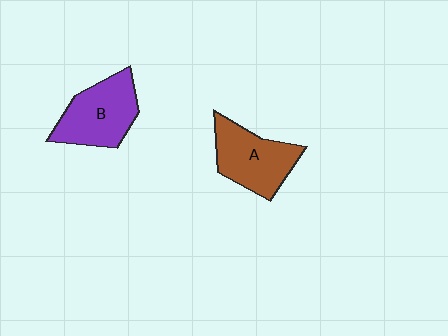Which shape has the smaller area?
Shape A (brown).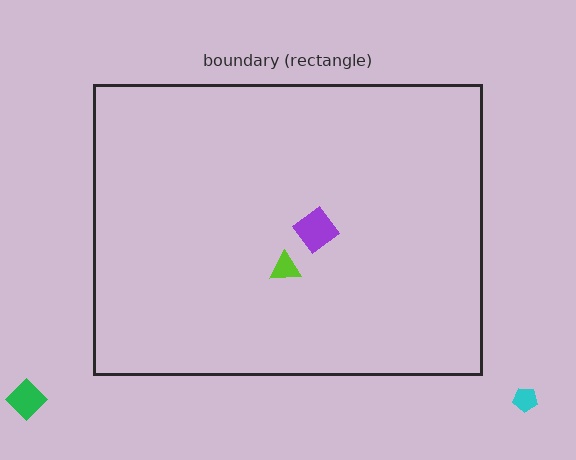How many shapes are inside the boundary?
2 inside, 2 outside.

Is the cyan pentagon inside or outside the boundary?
Outside.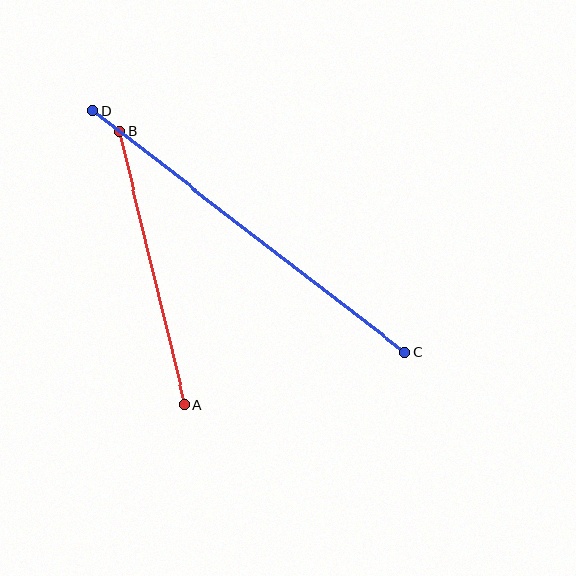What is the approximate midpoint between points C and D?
The midpoint is at approximately (248, 231) pixels.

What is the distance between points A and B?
The distance is approximately 281 pixels.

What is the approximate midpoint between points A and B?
The midpoint is at approximately (152, 268) pixels.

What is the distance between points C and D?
The distance is approximately 394 pixels.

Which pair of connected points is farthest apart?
Points C and D are farthest apart.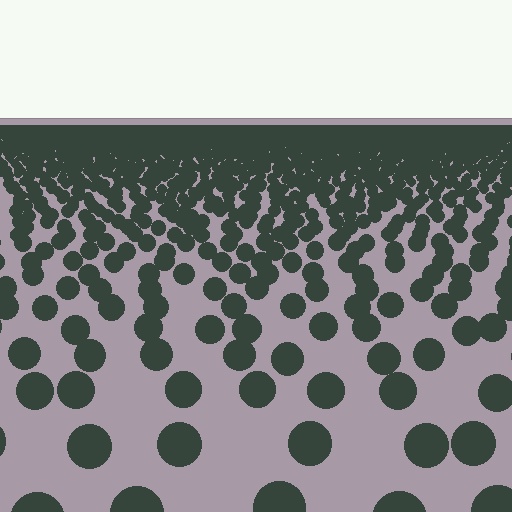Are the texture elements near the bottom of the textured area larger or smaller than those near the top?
Larger. Near the bottom, elements are closer to the viewer and appear at a bigger on-screen size.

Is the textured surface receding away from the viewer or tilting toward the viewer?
The surface is receding away from the viewer. Texture elements get smaller and denser toward the top.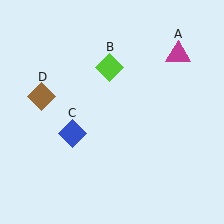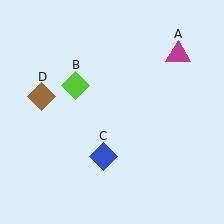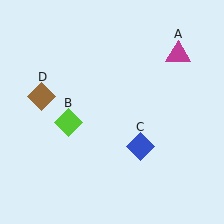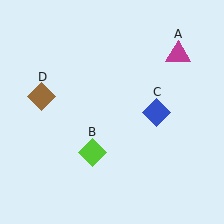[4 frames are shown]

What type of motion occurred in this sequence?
The lime diamond (object B), blue diamond (object C) rotated counterclockwise around the center of the scene.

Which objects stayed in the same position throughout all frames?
Magenta triangle (object A) and brown diamond (object D) remained stationary.